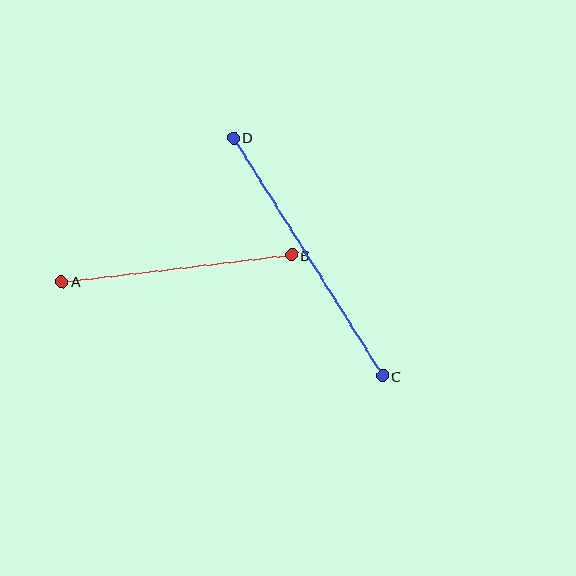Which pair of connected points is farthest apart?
Points C and D are farthest apart.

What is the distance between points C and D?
The distance is approximately 281 pixels.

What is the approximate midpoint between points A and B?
The midpoint is at approximately (177, 268) pixels.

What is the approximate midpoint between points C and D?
The midpoint is at approximately (308, 257) pixels.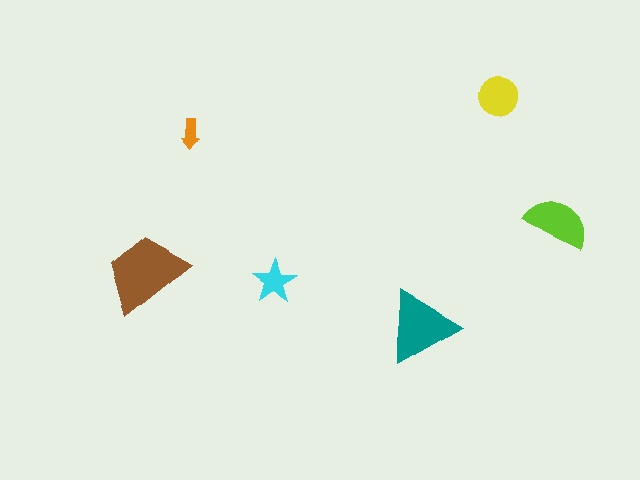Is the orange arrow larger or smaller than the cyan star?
Smaller.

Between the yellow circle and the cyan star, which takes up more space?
The yellow circle.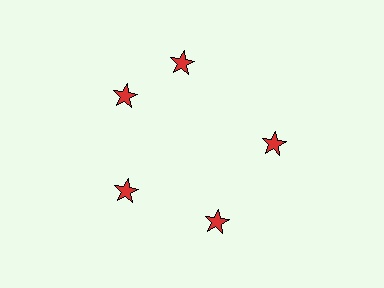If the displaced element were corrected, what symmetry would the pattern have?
It would have 5-fold rotational symmetry — the pattern would map onto itself every 72 degrees.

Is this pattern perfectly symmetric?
No. The 5 red stars are arranged in a ring, but one element near the 1 o'clock position is rotated out of alignment along the ring, breaking the 5-fold rotational symmetry.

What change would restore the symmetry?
The symmetry would be restored by rotating it back into even spacing with its neighbors so that all 5 stars sit at equal angles and equal distance from the center.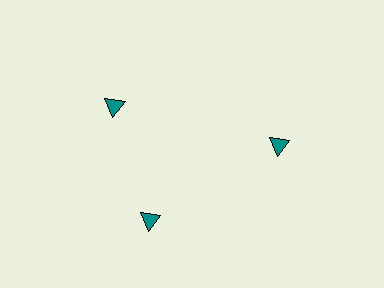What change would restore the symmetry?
The symmetry would be restored by rotating it back into even spacing with its neighbors so that all 3 triangles sit at equal angles and equal distance from the center.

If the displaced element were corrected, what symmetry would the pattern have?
It would have 3-fold rotational symmetry — the pattern would map onto itself every 120 degrees.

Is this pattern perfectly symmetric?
No. The 3 teal triangles are arranged in a ring, but one element near the 11 o'clock position is rotated out of alignment along the ring, breaking the 3-fold rotational symmetry.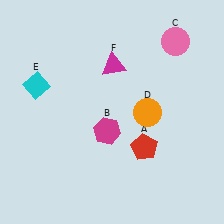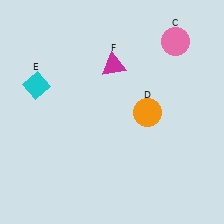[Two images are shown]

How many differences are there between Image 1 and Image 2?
There are 2 differences between the two images.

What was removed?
The red pentagon (A), the magenta hexagon (B) were removed in Image 2.